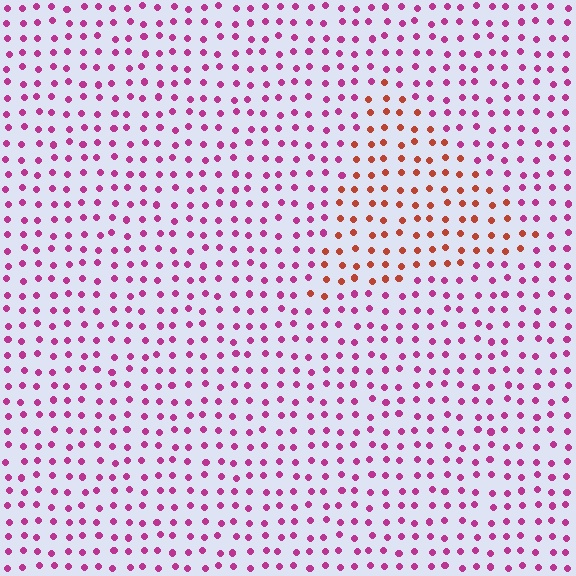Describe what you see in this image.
The image is filled with small magenta elements in a uniform arrangement. A triangle-shaped region is visible where the elements are tinted to a slightly different hue, forming a subtle color boundary.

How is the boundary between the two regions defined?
The boundary is defined purely by a slight shift in hue (about 49 degrees). Spacing, size, and orientation are identical on both sides.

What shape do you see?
I see a triangle.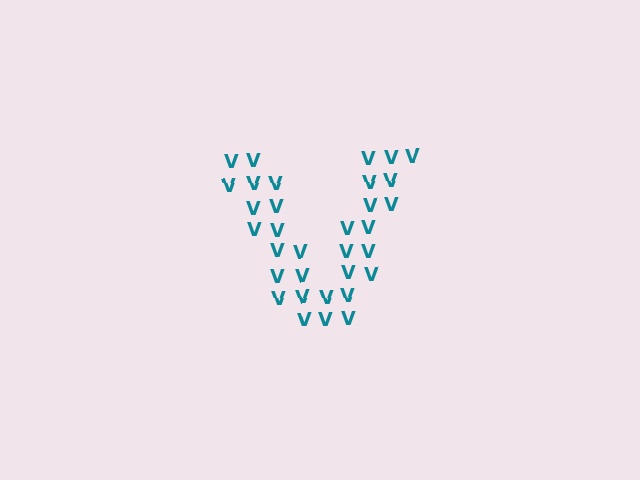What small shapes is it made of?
It is made of small letter V's.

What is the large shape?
The large shape is the letter V.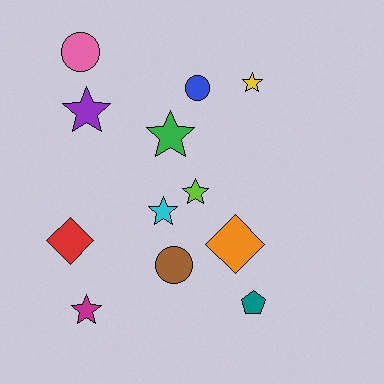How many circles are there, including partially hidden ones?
There are 3 circles.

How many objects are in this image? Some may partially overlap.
There are 12 objects.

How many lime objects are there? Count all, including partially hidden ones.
There is 1 lime object.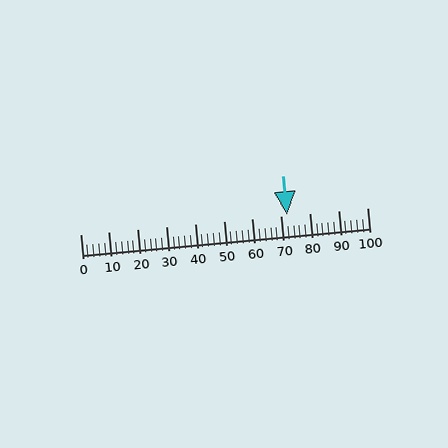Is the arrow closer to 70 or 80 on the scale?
The arrow is closer to 70.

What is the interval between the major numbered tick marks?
The major tick marks are spaced 10 units apart.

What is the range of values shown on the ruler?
The ruler shows values from 0 to 100.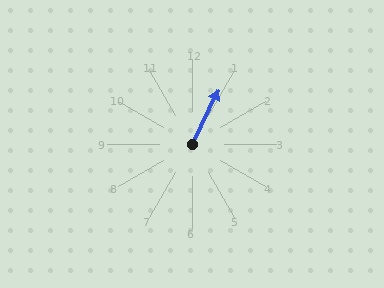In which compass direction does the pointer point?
Northeast.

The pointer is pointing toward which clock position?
Roughly 1 o'clock.